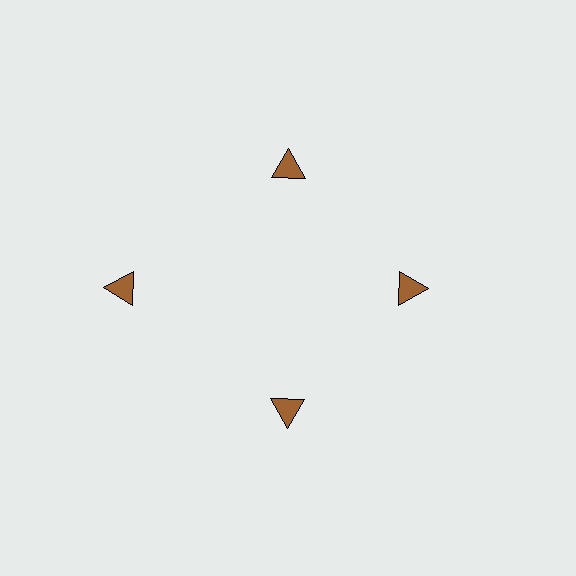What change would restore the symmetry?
The symmetry would be restored by moving it inward, back onto the ring so that all 4 triangles sit at equal angles and equal distance from the center.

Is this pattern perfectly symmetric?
No. The 4 brown triangles are arranged in a ring, but one element near the 9 o'clock position is pushed outward from the center, breaking the 4-fold rotational symmetry.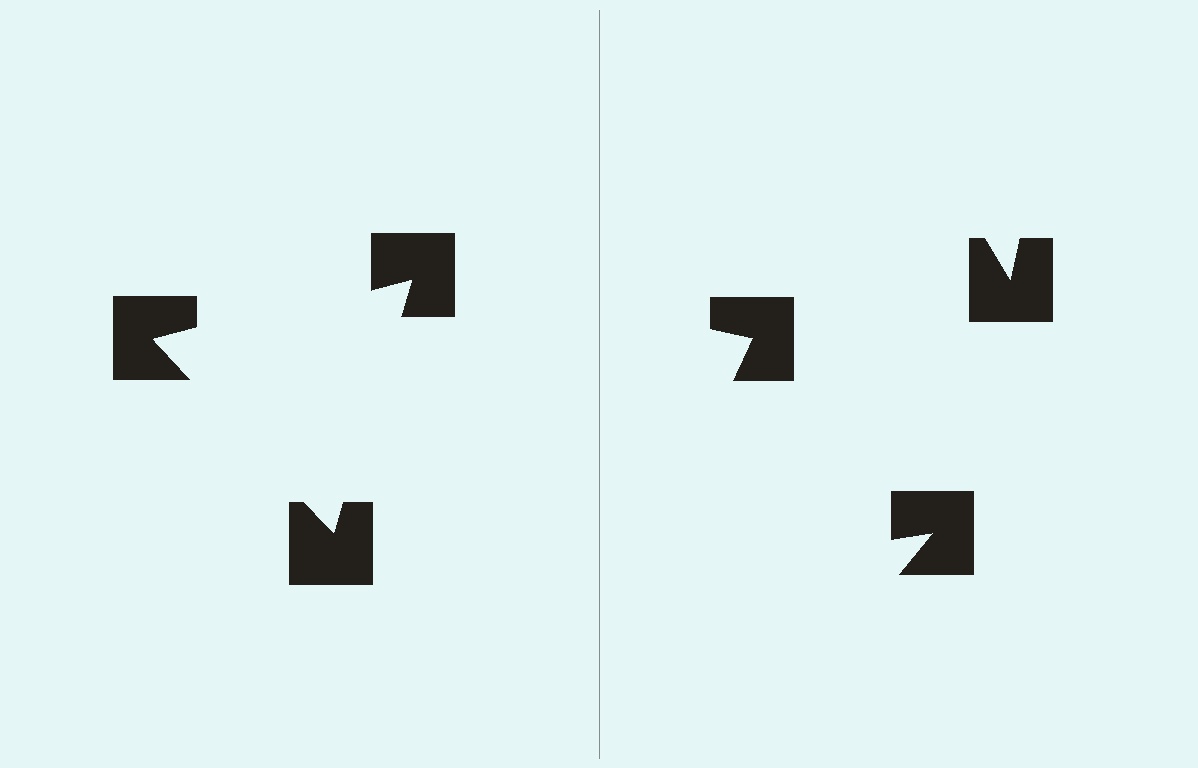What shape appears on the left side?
An illusory triangle.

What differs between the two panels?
The notched squares are positioned identically on both sides; only the wedge orientations differ. On the left they align to a triangle; on the right they are misaligned.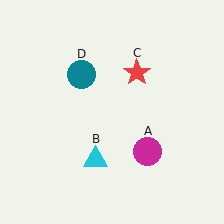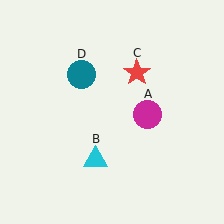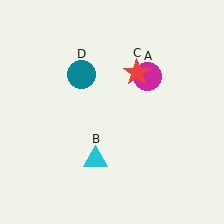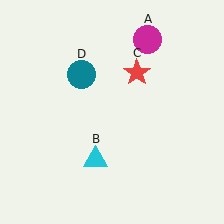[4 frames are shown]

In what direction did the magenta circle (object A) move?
The magenta circle (object A) moved up.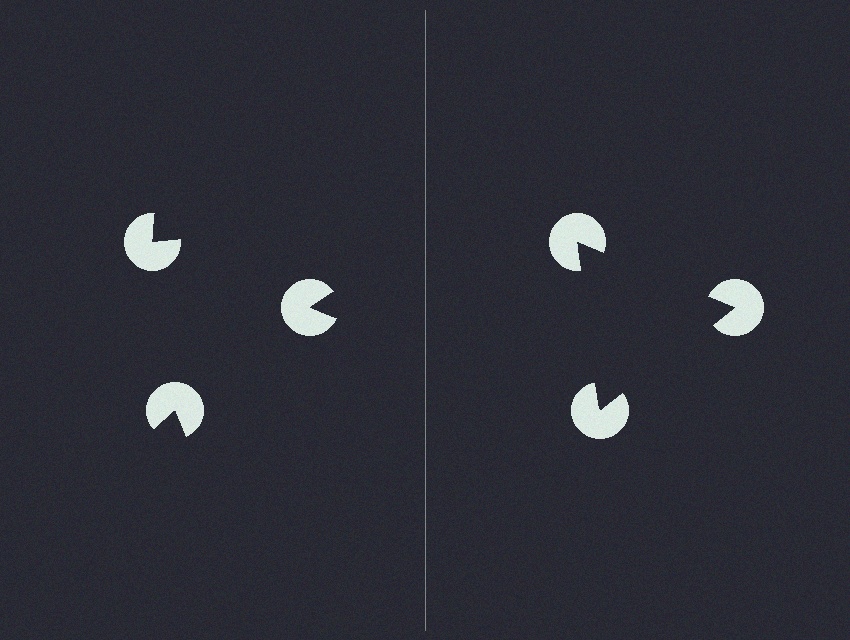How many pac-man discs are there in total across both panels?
6 — 3 on each side.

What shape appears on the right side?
An illusory triangle.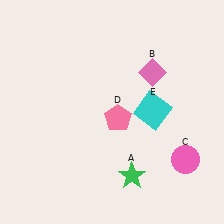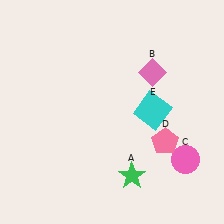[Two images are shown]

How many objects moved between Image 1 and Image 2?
1 object moved between the two images.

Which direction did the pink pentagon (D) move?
The pink pentagon (D) moved right.